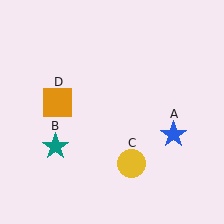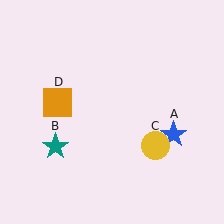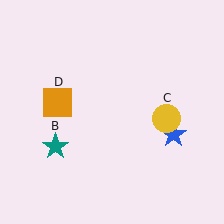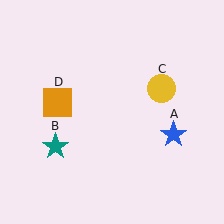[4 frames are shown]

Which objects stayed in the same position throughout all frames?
Blue star (object A) and teal star (object B) and orange square (object D) remained stationary.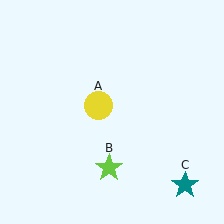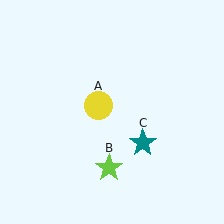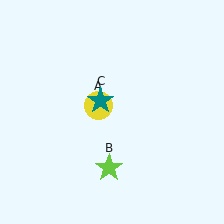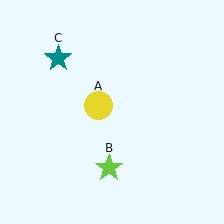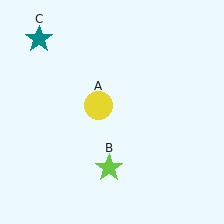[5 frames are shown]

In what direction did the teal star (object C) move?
The teal star (object C) moved up and to the left.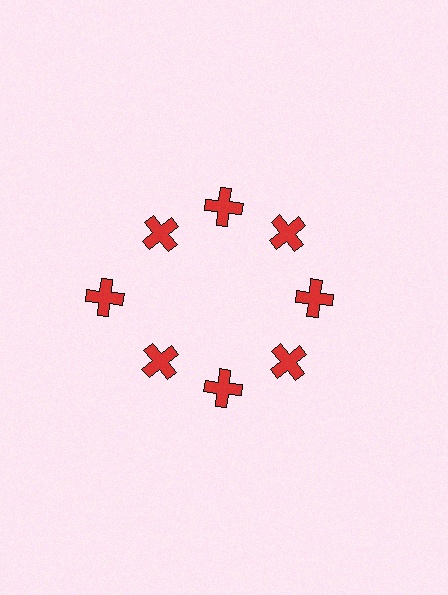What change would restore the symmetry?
The symmetry would be restored by moving it inward, back onto the ring so that all 8 crosses sit at equal angles and equal distance from the center.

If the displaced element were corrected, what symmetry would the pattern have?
It would have 8-fold rotational symmetry — the pattern would map onto itself every 45 degrees.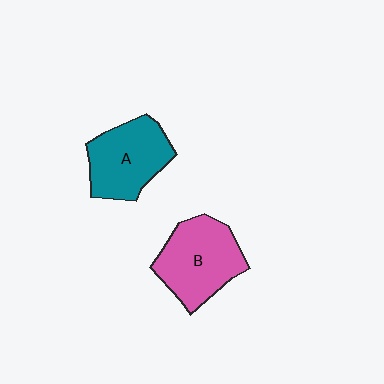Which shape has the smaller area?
Shape A (teal).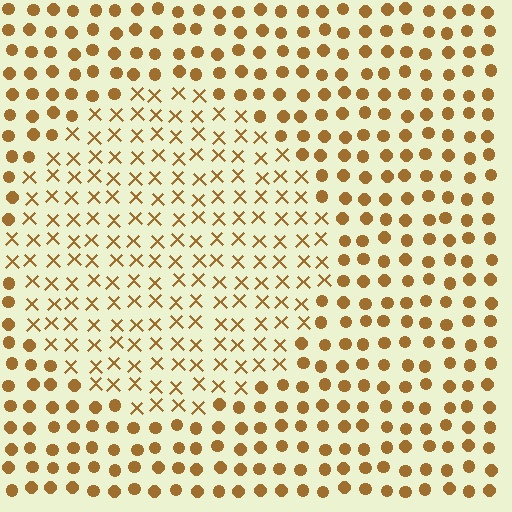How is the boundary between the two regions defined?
The boundary is defined by a change in element shape: X marks inside vs. circles outside. All elements share the same color and spacing.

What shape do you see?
I see a circle.